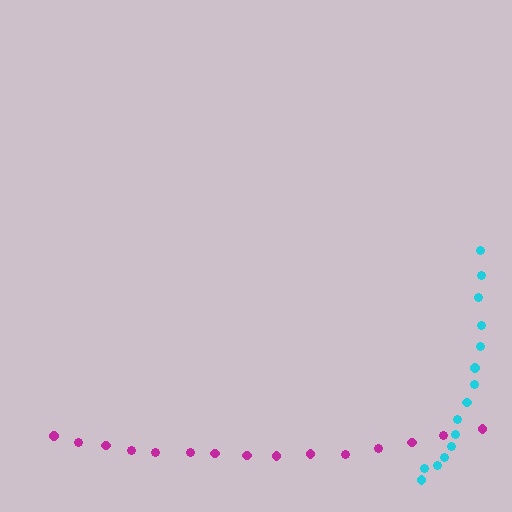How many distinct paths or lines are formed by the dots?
There are 2 distinct paths.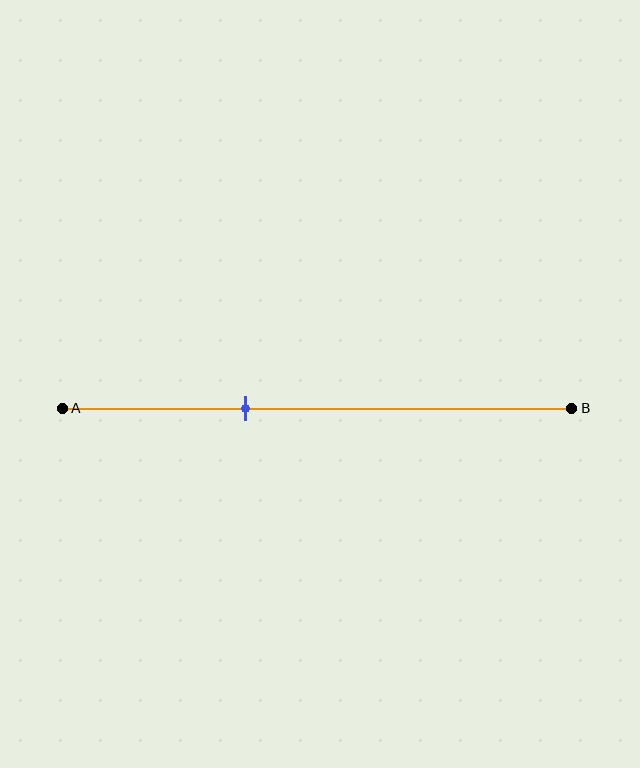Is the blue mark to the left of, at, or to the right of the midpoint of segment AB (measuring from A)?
The blue mark is to the left of the midpoint of segment AB.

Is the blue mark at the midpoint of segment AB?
No, the mark is at about 35% from A, not at the 50% midpoint.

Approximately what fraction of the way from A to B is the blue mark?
The blue mark is approximately 35% of the way from A to B.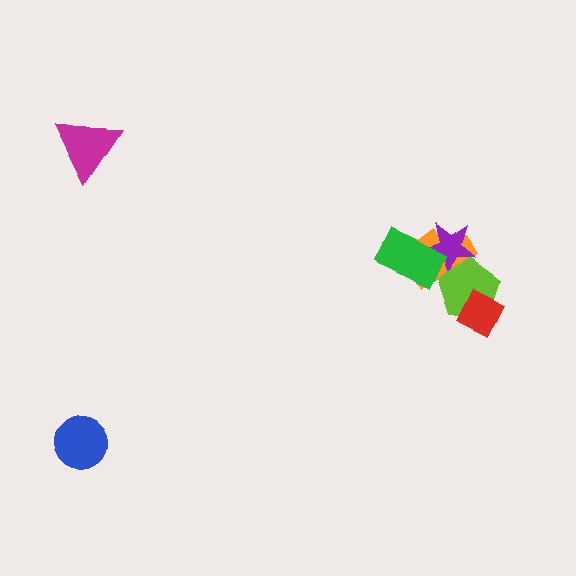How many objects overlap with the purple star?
3 objects overlap with the purple star.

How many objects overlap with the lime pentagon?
3 objects overlap with the lime pentagon.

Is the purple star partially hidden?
Yes, it is partially covered by another shape.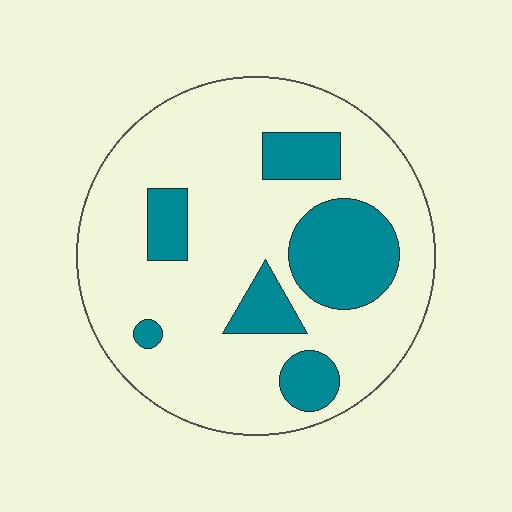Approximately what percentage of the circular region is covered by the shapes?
Approximately 25%.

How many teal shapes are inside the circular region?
6.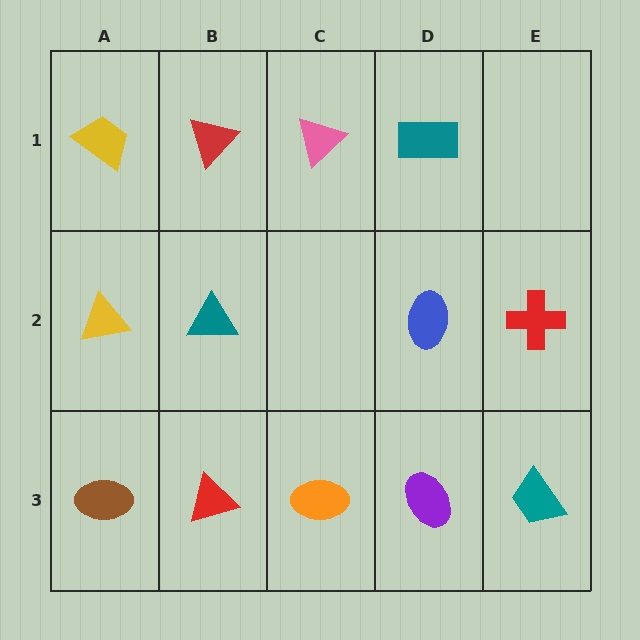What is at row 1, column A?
A yellow trapezoid.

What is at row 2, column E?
A red cross.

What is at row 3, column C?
An orange ellipse.